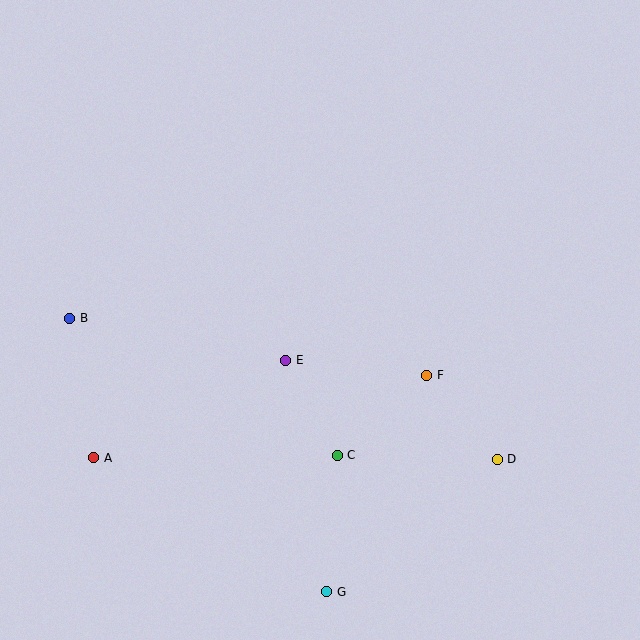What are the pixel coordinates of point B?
Point B is at (70, 318).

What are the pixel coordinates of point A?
Point A is at (94, 458).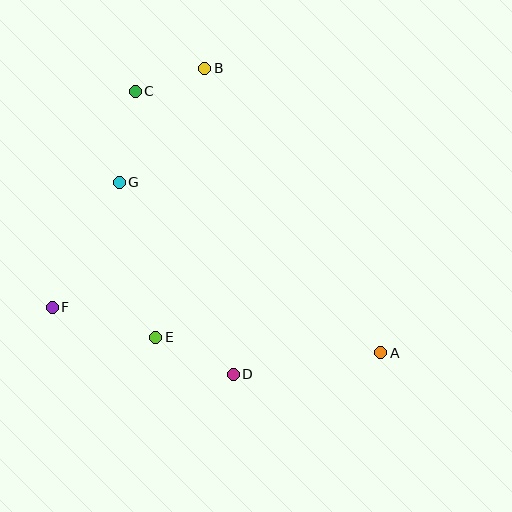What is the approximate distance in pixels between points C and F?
The distance between C and F is approximately 231 pixels.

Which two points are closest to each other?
Points B and C are closest to each other.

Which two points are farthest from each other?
Points A and C are farthest from each other.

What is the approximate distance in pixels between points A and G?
The distance between A and G is approximately 312 pixels.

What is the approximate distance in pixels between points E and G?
The distance between E and G is approximately 159 pixels.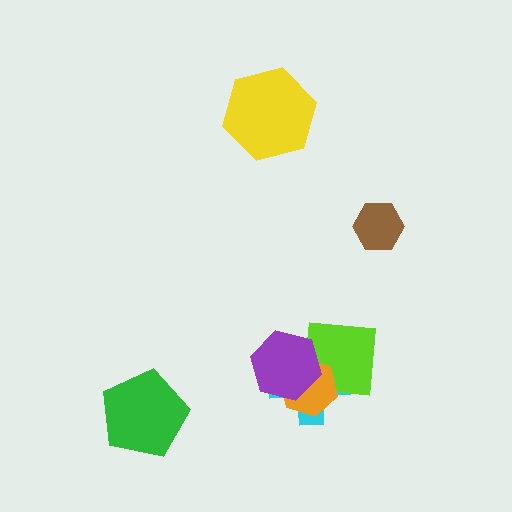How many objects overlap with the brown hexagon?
0 objects overlap with the brown hexagon.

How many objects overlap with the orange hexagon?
3 objects overlap with the orange hexagon.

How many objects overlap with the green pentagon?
0 objects overlap with the green pentagon.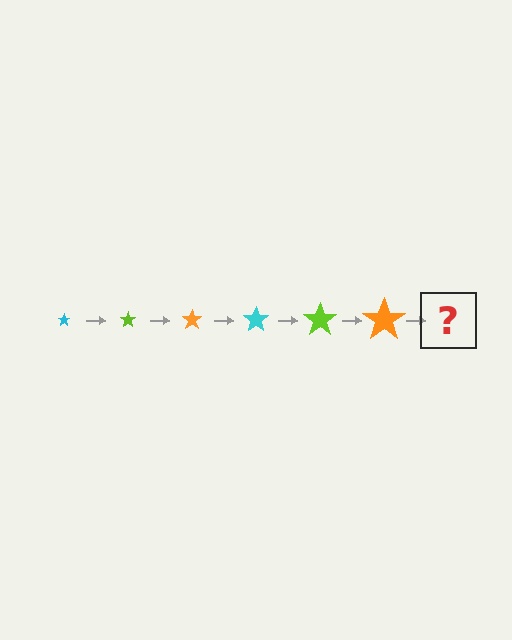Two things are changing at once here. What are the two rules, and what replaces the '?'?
The two rules are that the star grows larger each step and the color cycles through cyan, lime, and orange. The '?' should be a cyan star, larger than the previous one.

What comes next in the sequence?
The next element should be a cyan star, larger than the previous one.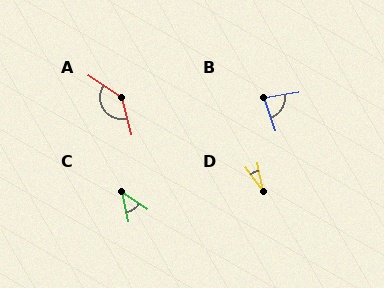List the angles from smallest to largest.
D (24°), C (44°), B (80°), A (138°).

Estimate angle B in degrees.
Approximately 80 degrees.